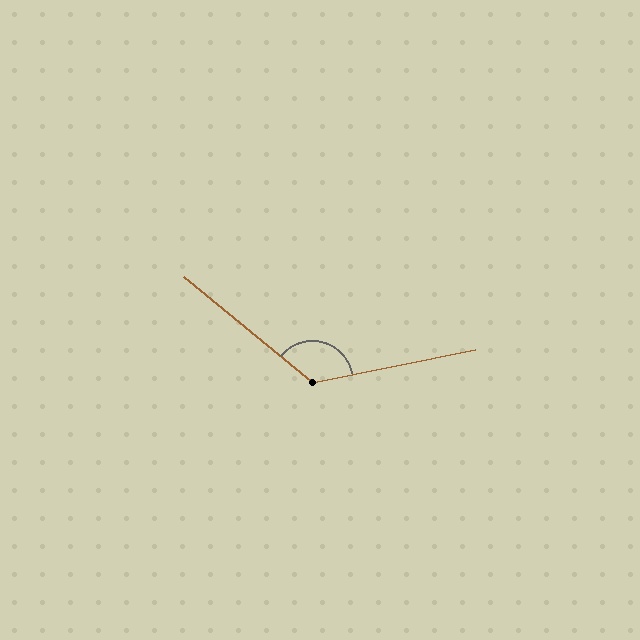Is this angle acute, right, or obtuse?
It is obtuse.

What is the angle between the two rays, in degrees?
Approximately 129 degrees.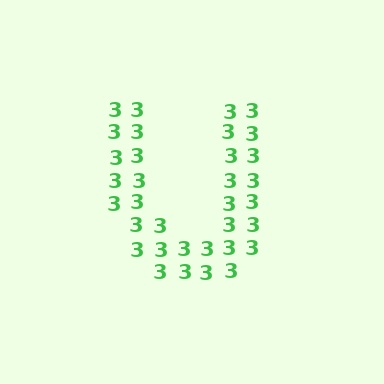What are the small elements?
The small elements are digit 3's.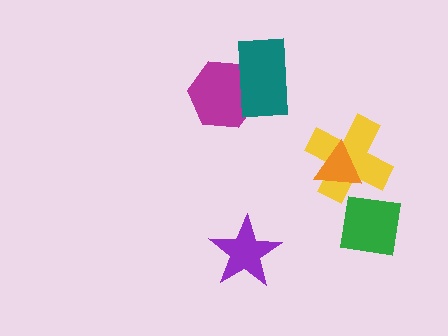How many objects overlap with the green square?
1 object overlaps with the green square.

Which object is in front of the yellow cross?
The orange triangle is in front of the yellow cross.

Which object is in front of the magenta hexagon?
The teal rectangle is in front of the magenta hexagon.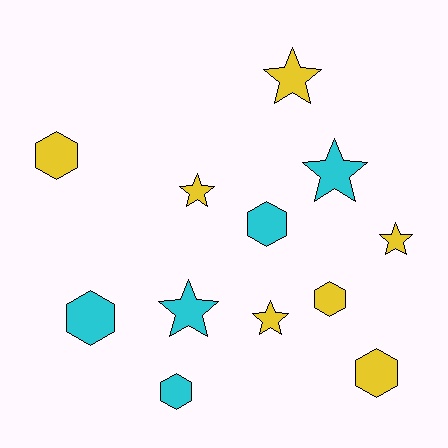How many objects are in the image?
There are 12 objects.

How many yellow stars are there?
There are 4 yellow stars.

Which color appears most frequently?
Yellow, with 7 objects.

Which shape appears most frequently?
Star, with 6 objects.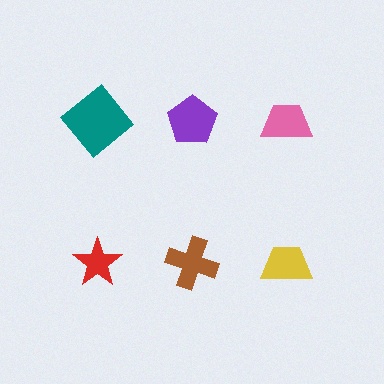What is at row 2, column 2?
A brown cross.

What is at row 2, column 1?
A red star.